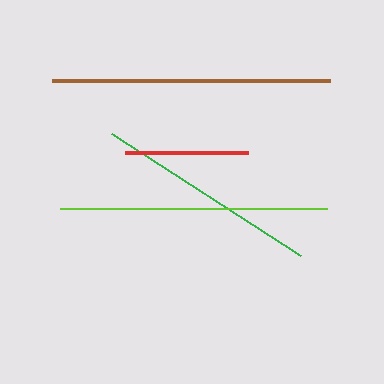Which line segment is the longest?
The brown line is the longest at approximately 278 pixels.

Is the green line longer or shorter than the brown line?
The brown line is longer than the green line.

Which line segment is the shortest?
The red line is the shortest at approximately 123 pixels.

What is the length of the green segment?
The green segment is approximately 226 pixels long.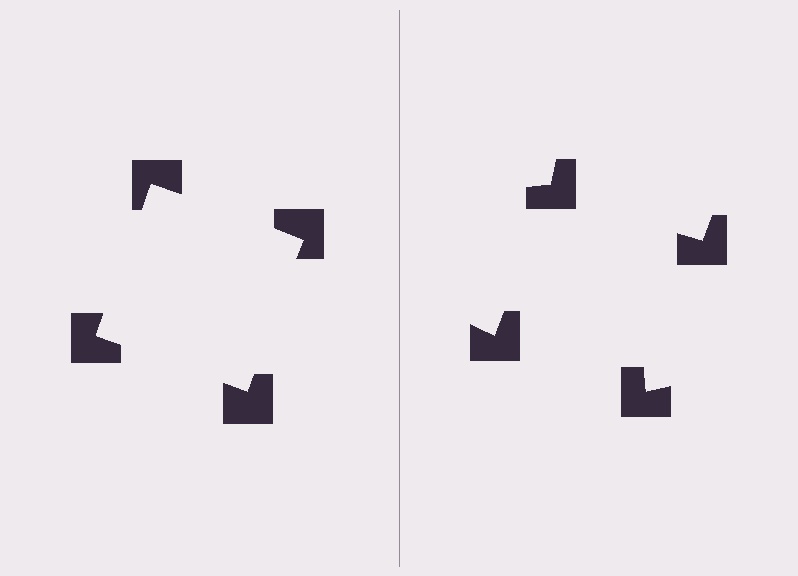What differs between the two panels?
The notched squares are positioned identically on both sides; only the wedge orientations differ. On the left they align to a square; on the right they are misaligned.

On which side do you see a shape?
An illusory square appears on the left side. On the right side the wedge cuts are rotated, so no coherent shape forms.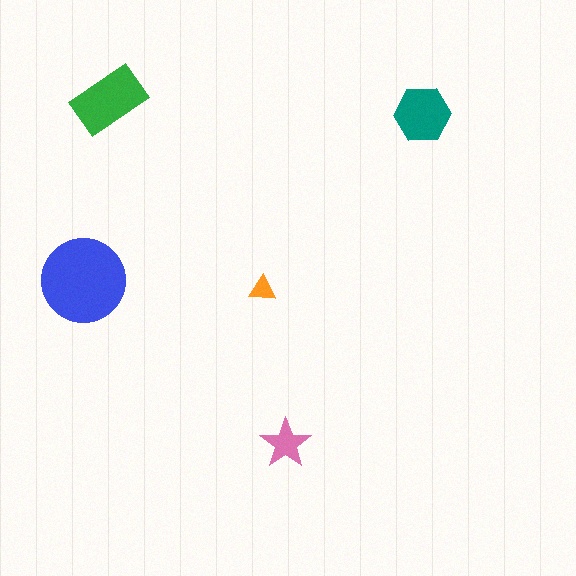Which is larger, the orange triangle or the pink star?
The pink star.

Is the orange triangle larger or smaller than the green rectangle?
Smaller.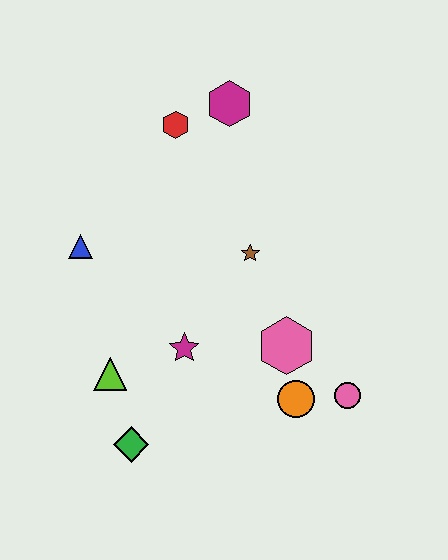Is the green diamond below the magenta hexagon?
Yes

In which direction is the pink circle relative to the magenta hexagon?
The pink circle is below the magenta hexagon.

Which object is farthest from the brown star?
The green diamond is farthest from the brown star.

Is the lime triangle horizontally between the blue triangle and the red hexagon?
Yes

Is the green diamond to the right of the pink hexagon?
No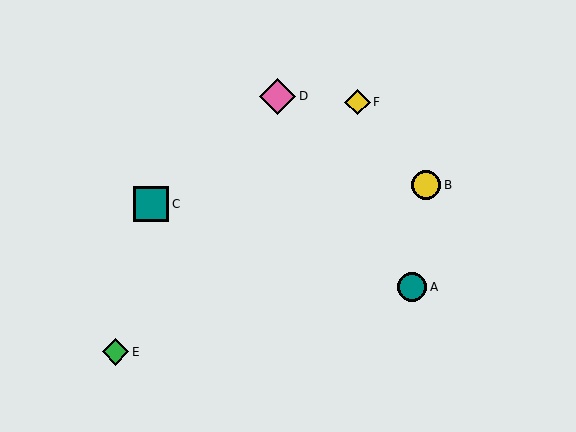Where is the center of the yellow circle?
The center of the yellow circle is at (426, 185).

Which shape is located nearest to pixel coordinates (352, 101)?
The yellow diamond (labeled F) at (357, 102) is nearest to that location.